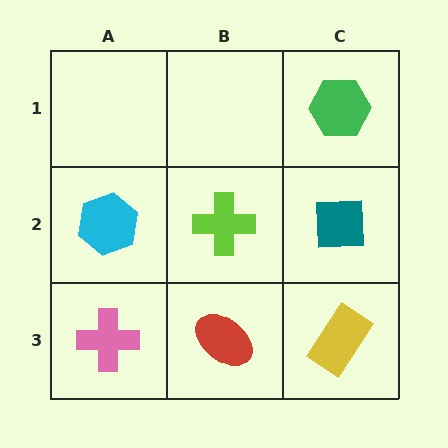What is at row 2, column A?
A cyan hexagon.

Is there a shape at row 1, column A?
No, that cell is empty.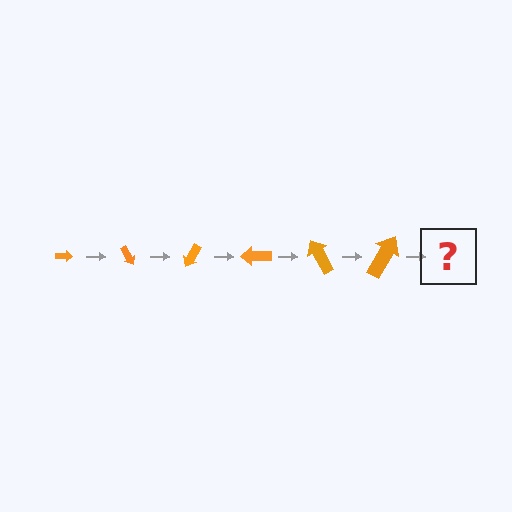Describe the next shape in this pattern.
It should be an arrow, larger than the previous one and rotated 360 degrees from the start.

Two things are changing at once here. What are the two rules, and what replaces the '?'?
The two rules are that the arrow grows larger each step and it rotates 60 degrees each step. The '?' should be an arrow, larger than the previous one and rotated 360 degrees from the start.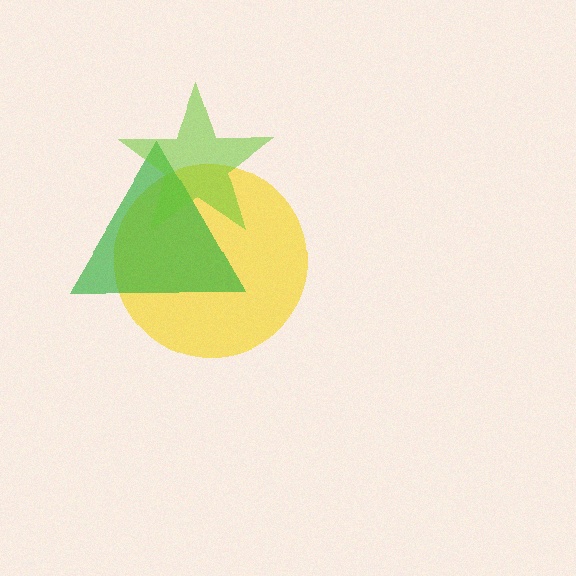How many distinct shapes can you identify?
There are 3 distinct shapes: a yellow circle, a green triangle, a lime star.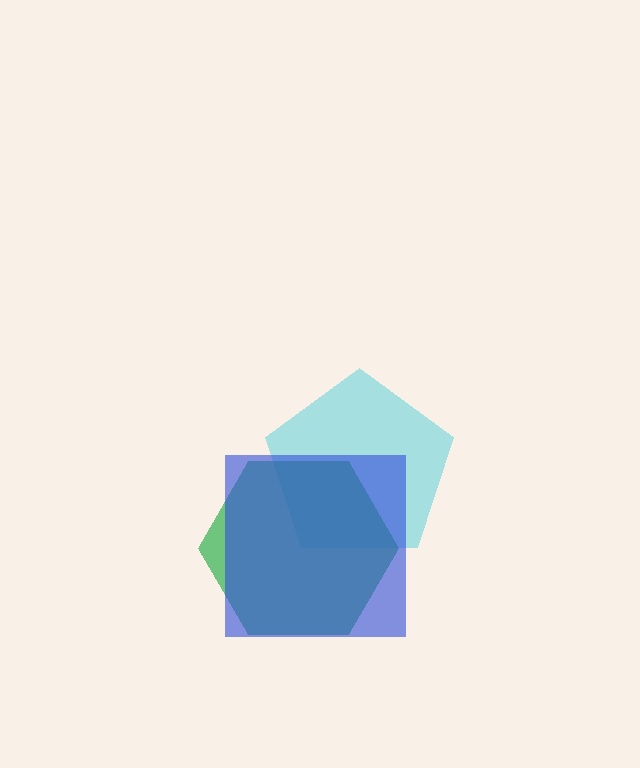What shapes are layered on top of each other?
The layered shapes are: a cyan pentagon, a green hexagon, a blue square.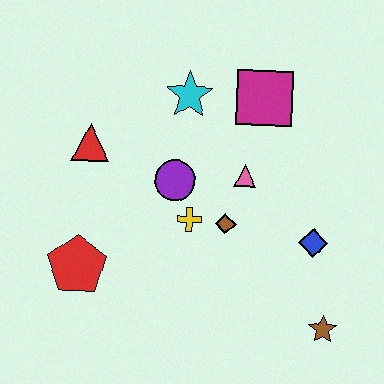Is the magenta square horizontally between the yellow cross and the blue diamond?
Yes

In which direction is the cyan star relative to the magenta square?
The cyan star is to the left of the magenta square.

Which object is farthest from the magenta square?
The red pentagon is farthest from the magenta square.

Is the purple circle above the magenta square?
No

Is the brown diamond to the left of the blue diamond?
Yes